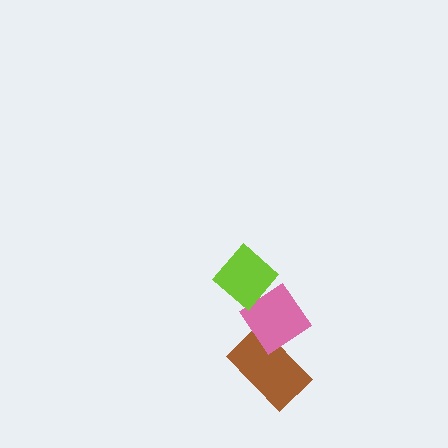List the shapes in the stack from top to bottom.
From top to bottom: the lime diamond, the pink diamond, the brown rectangle.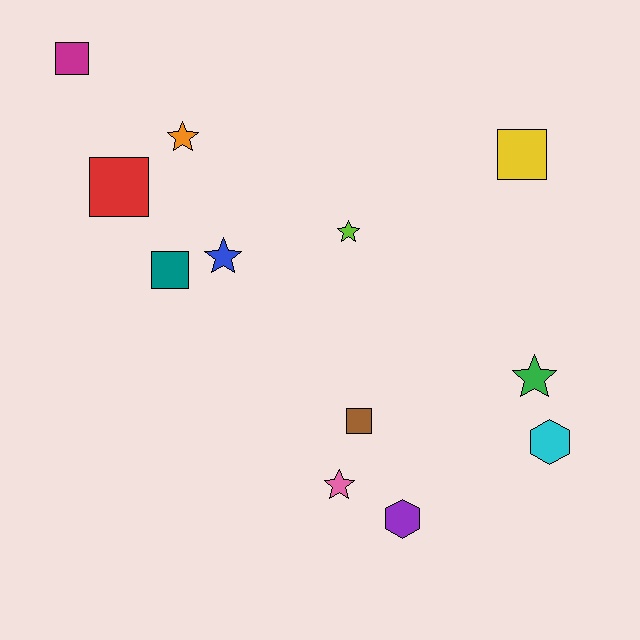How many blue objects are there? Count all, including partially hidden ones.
There is 1 blue object.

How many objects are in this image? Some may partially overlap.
There are 12 objects.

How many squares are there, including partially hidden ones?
There are 5 squares.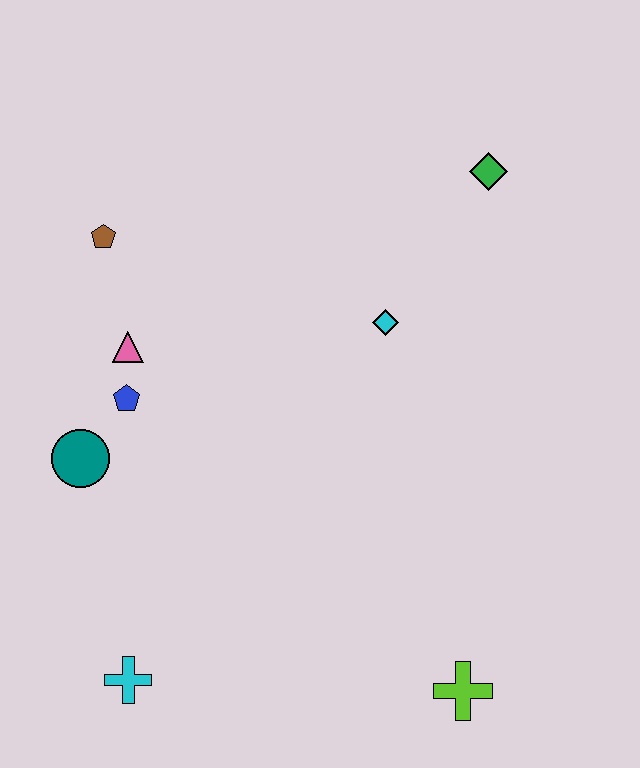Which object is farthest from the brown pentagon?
The lime cross is farthest from the brown pentagon.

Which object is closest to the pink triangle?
The blue pentagon is closest to the pink triangle.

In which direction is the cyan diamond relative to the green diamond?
The cyan diamond is below the green diamond.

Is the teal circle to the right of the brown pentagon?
No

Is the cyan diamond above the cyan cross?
Yes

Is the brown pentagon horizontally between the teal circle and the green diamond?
Yes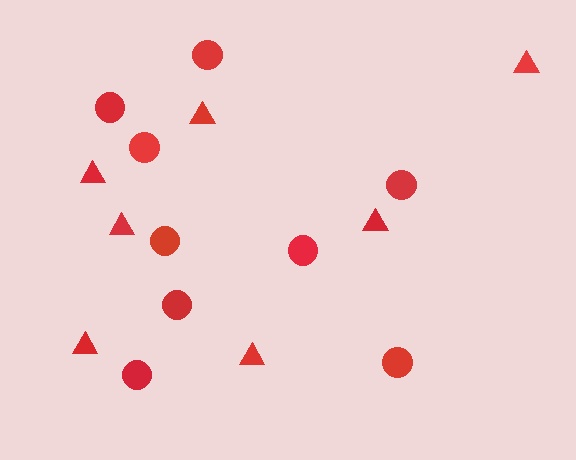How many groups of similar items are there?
There are 2 groups: one group of circles (9) and one group of triangles (7).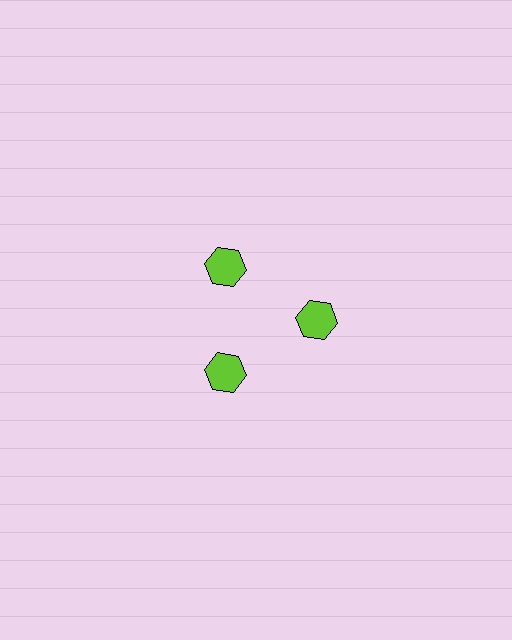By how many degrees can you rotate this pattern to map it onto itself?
The pattern maps onto itself every 120 degrees of rotation.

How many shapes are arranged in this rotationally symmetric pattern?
There are 3 shapes, arranged in 3 groups of 1.